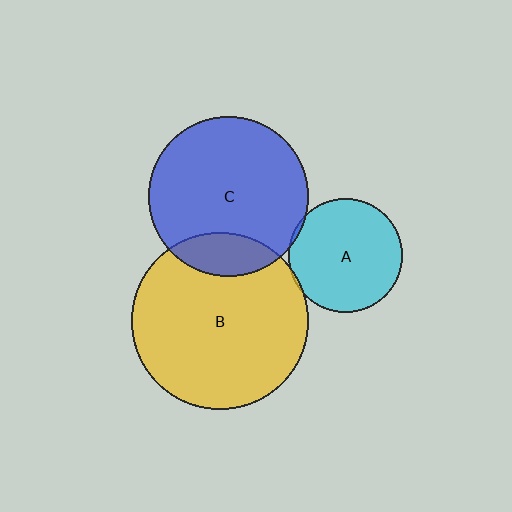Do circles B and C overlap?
Yes.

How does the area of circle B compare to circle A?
Approximately 2.4 times.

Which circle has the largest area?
Circle B (yellow).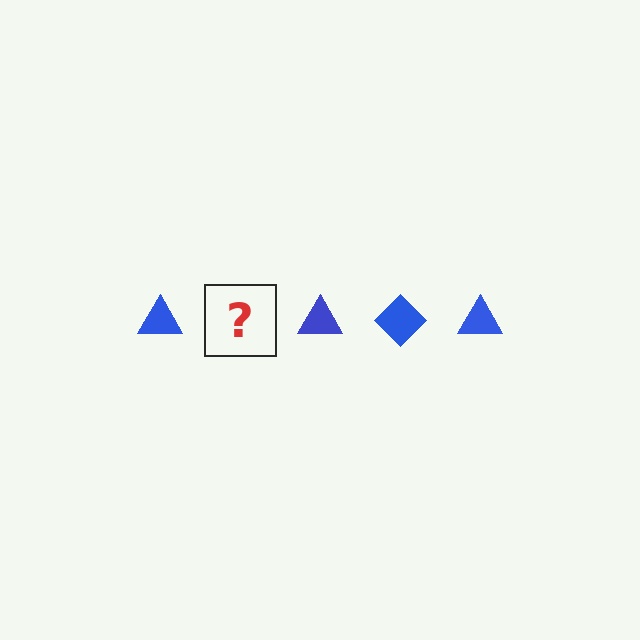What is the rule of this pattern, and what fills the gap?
The rule is that the pattern cycles through triangle, diamond shapes in blue. The gap should be filled with a blue diamond.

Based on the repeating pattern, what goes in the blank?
The blank should be a blue diamond.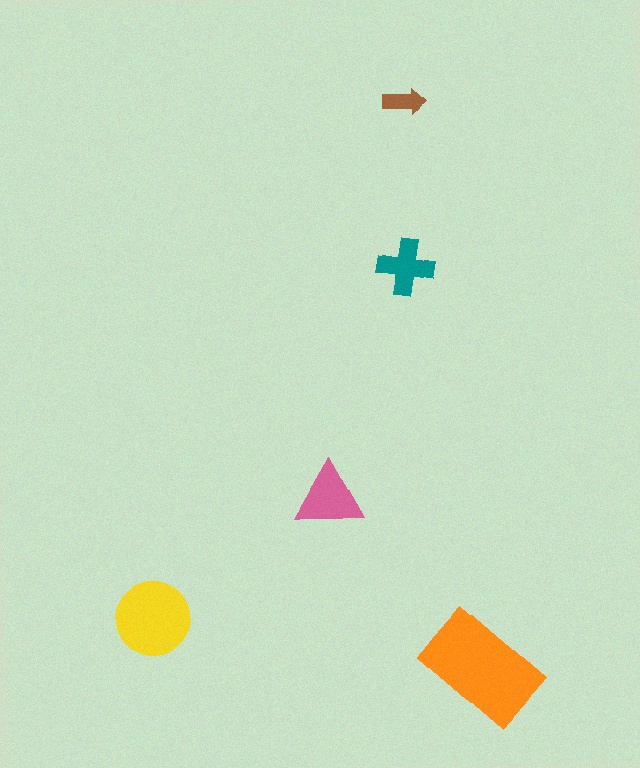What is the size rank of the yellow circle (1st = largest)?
2nd.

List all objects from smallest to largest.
The brown arrow, the teal cross, the pink triangle, the yellow circle, the orange rectangle.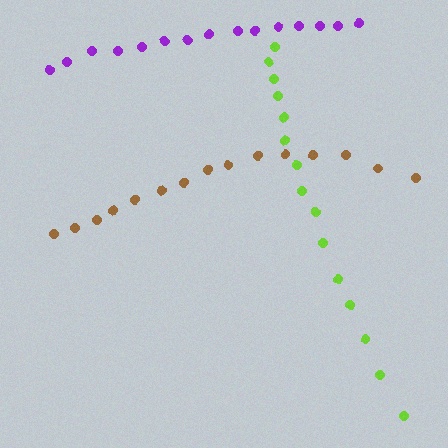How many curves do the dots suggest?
There are 3 distinct paths.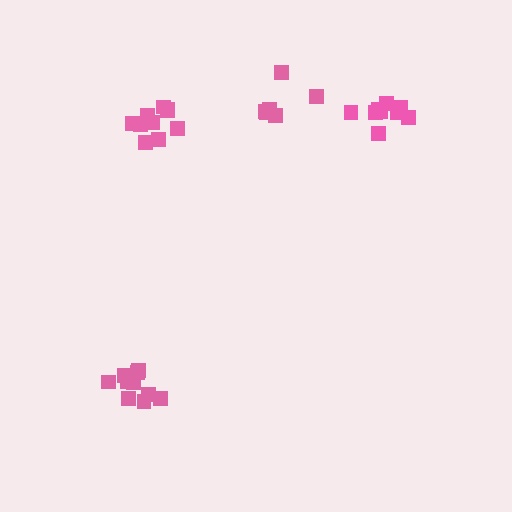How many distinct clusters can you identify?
There are 4 distinct clusters.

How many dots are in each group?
Group 1: 10 dots, Group 2: 6 dots, Group 3: 9 dots, Group 4: 10 dots (35 total).